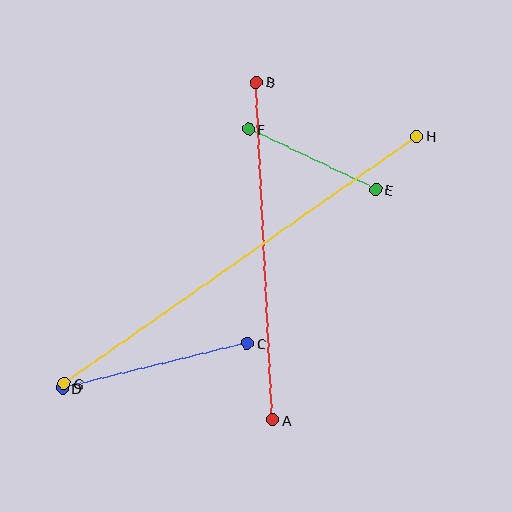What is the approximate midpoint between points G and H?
The midpoint is at approximately (240, 260) pixels.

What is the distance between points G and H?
The distance is approximately 430 pixels.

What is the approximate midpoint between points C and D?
The midpoint is at approximately (155, 366) pixels.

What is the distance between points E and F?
The distance is approximately 141 pixels.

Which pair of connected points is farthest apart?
Points G and H are farthest apart.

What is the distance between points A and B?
The distance is approximately 338 pixels.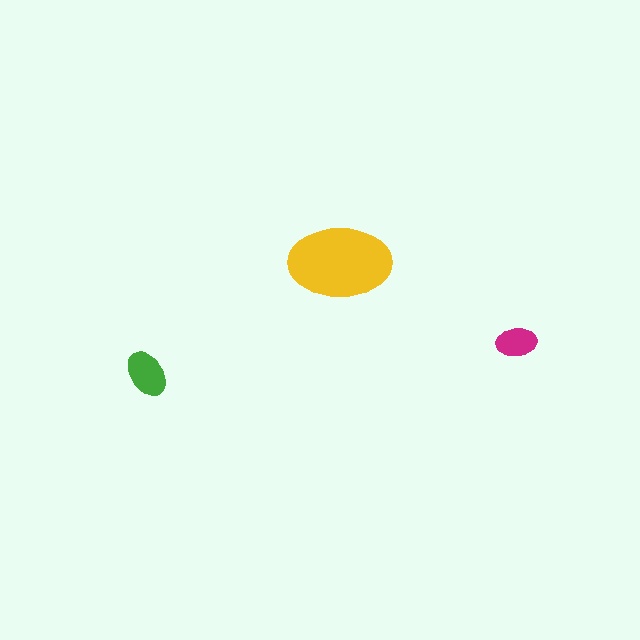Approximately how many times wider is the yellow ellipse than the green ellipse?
About 2 times wider.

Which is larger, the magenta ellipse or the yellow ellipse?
The yellow one.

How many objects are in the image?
There are 3 objects in the image.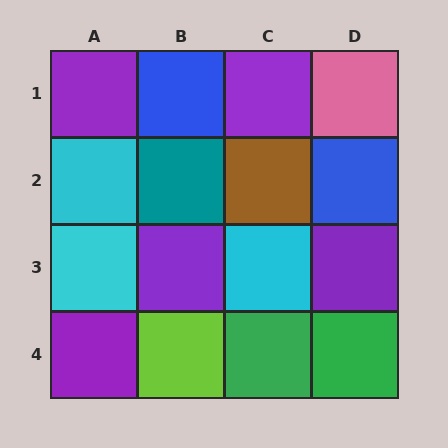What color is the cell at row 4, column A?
Purple.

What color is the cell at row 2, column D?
Blue.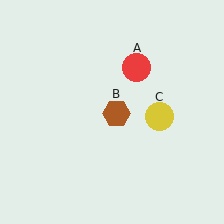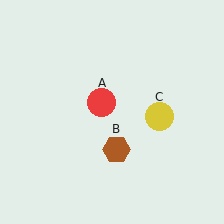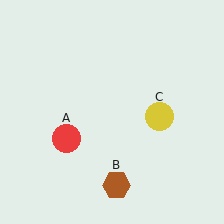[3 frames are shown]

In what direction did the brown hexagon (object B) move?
The brown hexagon (object B) moved down.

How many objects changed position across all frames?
2 objects changed position: red circle (object A), brown hexagon (object B).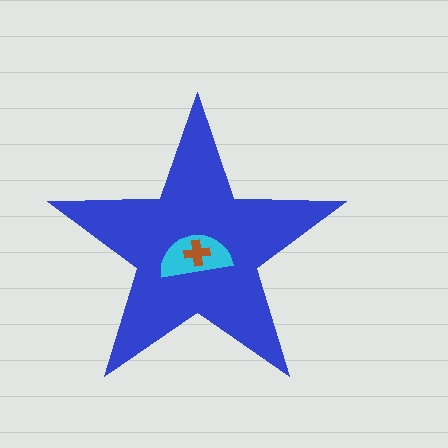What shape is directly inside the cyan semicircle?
The brown cross.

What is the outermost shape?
The blue star.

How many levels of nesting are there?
3.